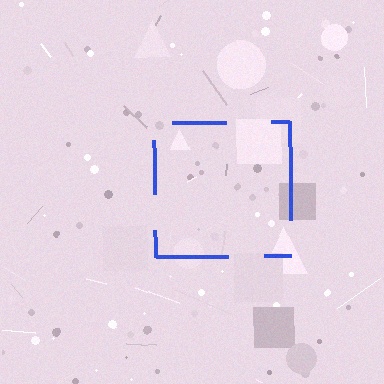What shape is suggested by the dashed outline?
The dashed outline suggests a square.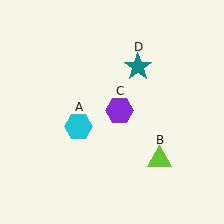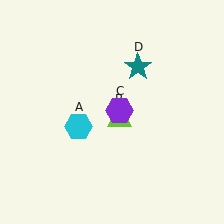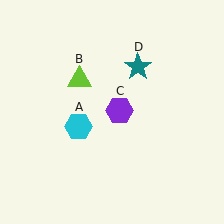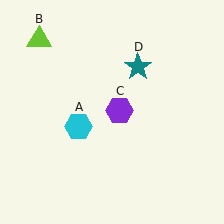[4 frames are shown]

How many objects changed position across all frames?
1 object changed position: lime triangle (object B).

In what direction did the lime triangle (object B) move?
The lime triangle (object B) moved up and to the left.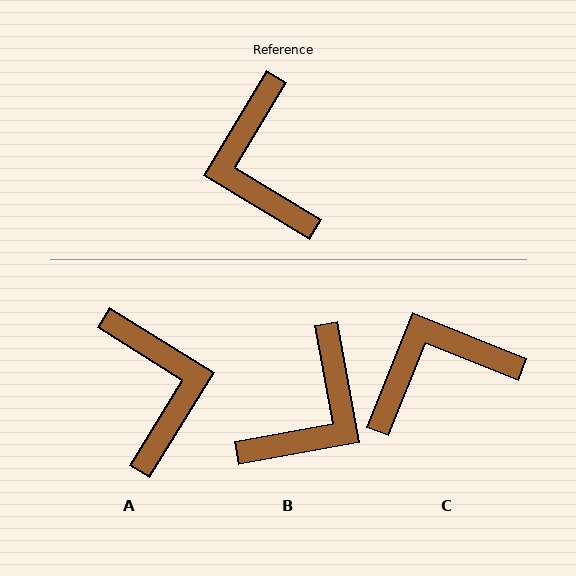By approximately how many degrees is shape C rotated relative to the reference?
Approximately 81 degrees clockwise.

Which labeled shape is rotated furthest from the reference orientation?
A, about 179 degrees away.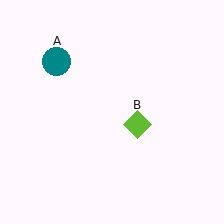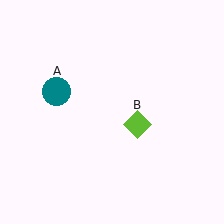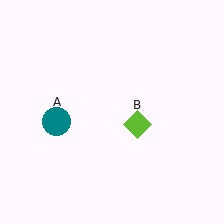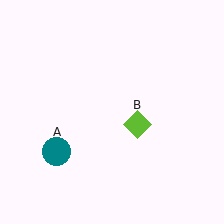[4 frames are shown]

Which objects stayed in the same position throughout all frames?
Lime diamond (object B) remained stationary.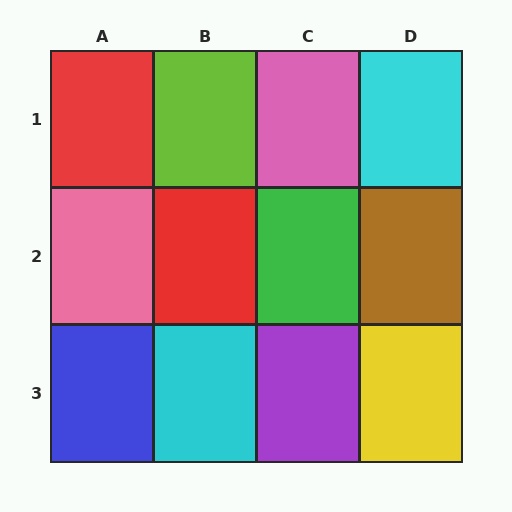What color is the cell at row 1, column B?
Lime.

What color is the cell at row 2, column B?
Red.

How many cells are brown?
1 cell is brown.